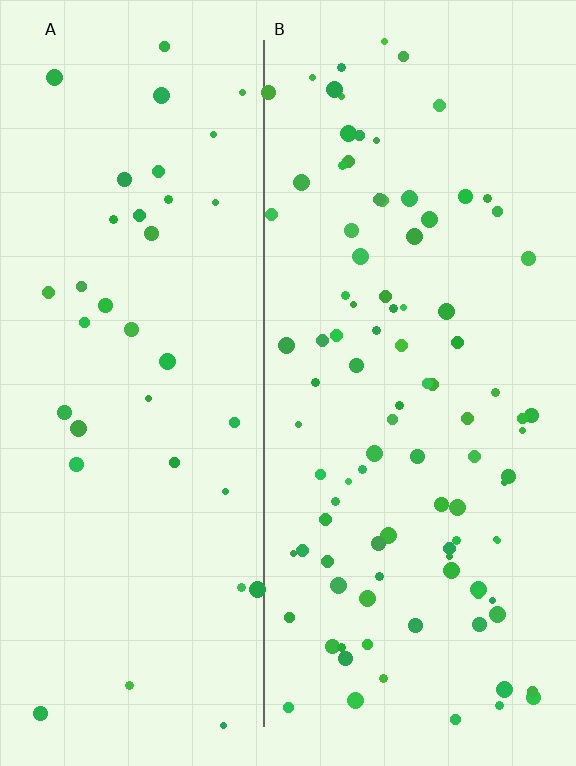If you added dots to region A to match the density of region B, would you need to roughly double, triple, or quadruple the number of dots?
Approximately triple.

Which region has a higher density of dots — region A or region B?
B (the right).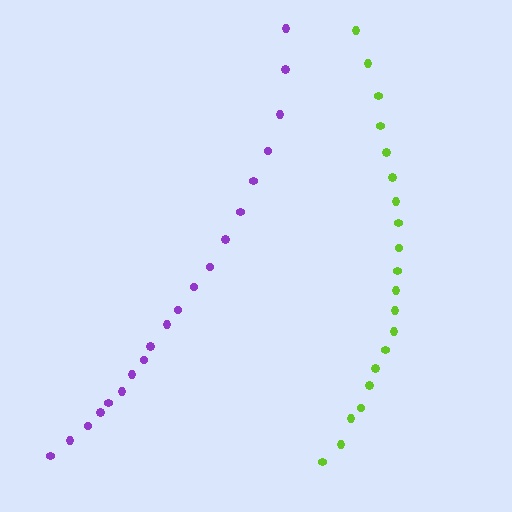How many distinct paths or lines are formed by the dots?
There are 2 distinct paths.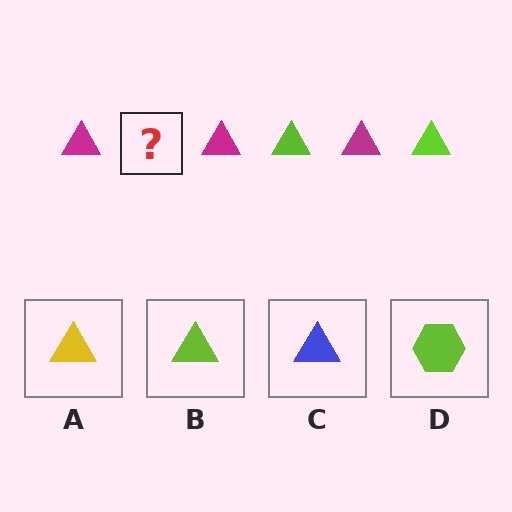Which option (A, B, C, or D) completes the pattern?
B.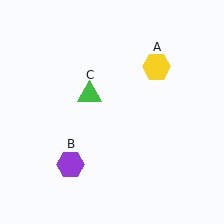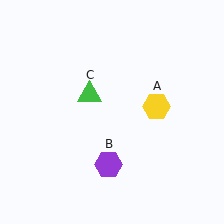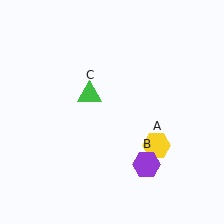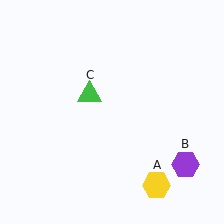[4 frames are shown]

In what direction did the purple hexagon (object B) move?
The purple hexagon (object B) moved right.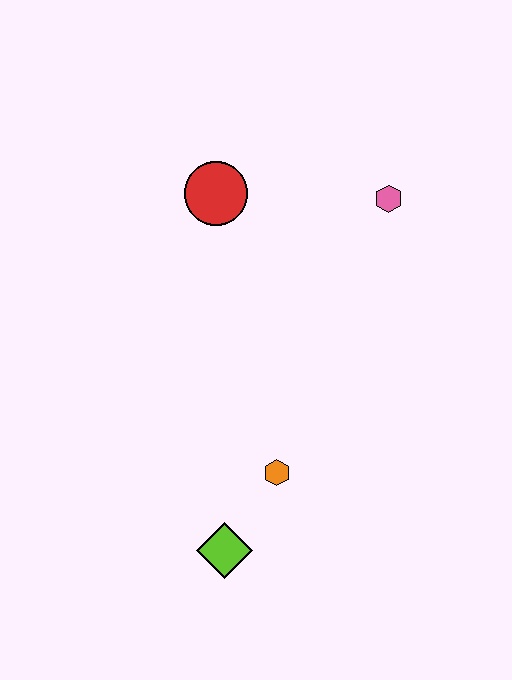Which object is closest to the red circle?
The pink hexagon is closest to the red circle.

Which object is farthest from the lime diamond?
The pink hexagon is farthest from the lime diamond.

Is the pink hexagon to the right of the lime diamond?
Yes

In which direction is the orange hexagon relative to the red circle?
The orange hexagon is below the red circle.